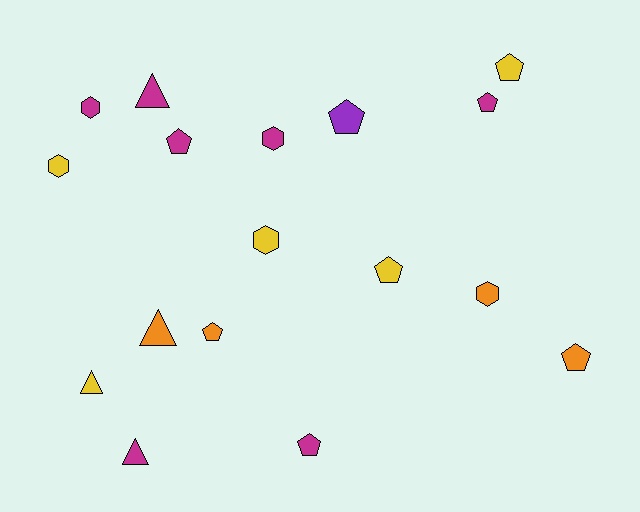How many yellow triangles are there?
There is 1 yellow triangle.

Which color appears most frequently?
Magenta, with 7 objects.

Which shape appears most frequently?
Pentagon, with 8 objects.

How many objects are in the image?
There are 17 objects.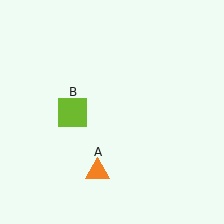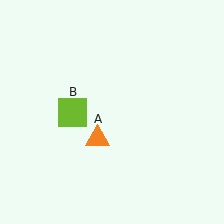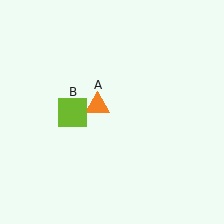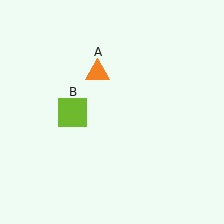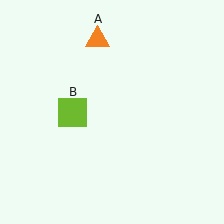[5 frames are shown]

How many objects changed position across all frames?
1 object changed position: orange triangle (object A).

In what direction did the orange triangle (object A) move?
The orange triangle (object A) moved up.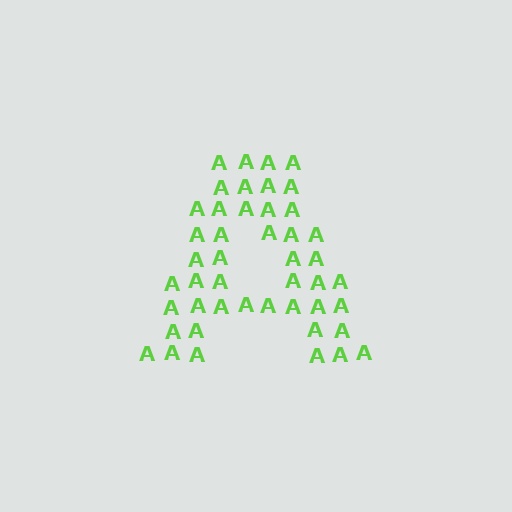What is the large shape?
The large shape is the letter A.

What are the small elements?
The small elements are letter A's.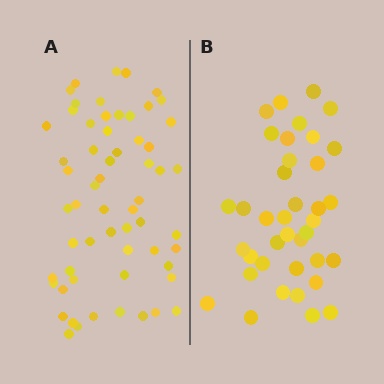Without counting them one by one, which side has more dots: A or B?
Region A (the left region) has more dots.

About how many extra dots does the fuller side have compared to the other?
Region A has approximately 20 more dots than region B.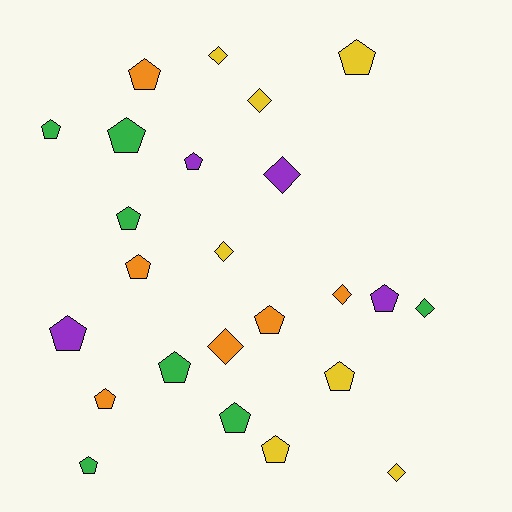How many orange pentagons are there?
There are 4 orange pentagons.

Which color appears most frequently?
Yellow, with 7 objects.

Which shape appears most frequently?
Pentagon, with 16 objects.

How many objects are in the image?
There are 24 objects.